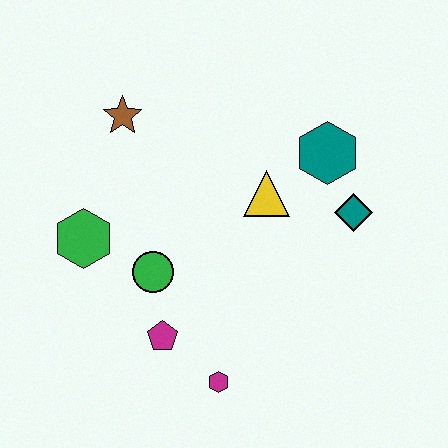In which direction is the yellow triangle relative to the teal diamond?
The yellow triangle is to the left of the teal diamond.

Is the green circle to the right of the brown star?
Yes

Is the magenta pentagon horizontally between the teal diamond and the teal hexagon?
No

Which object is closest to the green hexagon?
The green circle is closest to the green hexagon.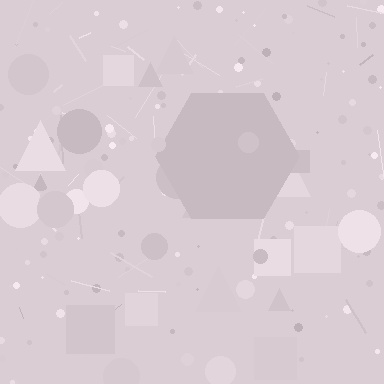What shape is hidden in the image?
A hexagon is hidden in the image.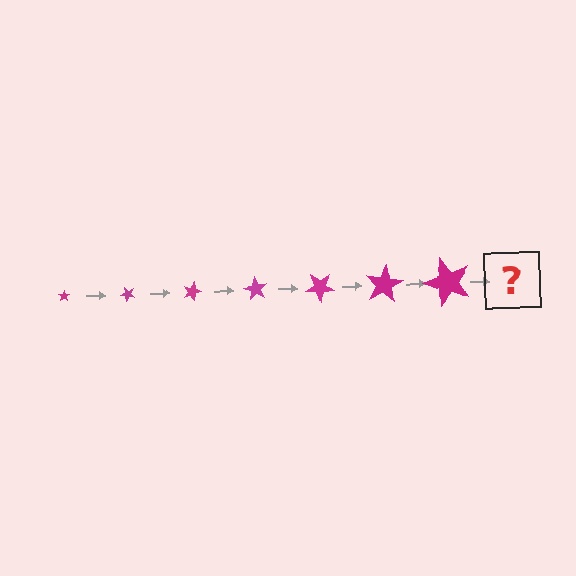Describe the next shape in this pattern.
It should be a star, larger than the previous one and rotated 315 degrees from the start.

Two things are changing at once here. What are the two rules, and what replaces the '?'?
The two rules are that the star grows larger each step and it rotates 45 degrees each step. The '?' should be a star, larger than the previous one and rotated 315 degrees from the start.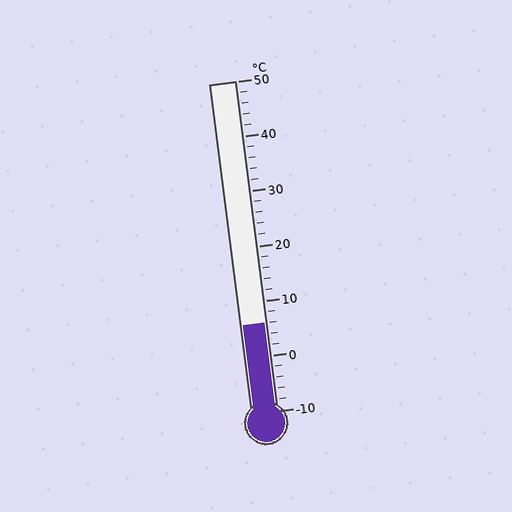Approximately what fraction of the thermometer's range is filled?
The thermometer is filled to approximately 25% of its range.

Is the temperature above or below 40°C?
The temperature is below 40°C.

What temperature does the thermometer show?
The thermometer shows approximately 6°C.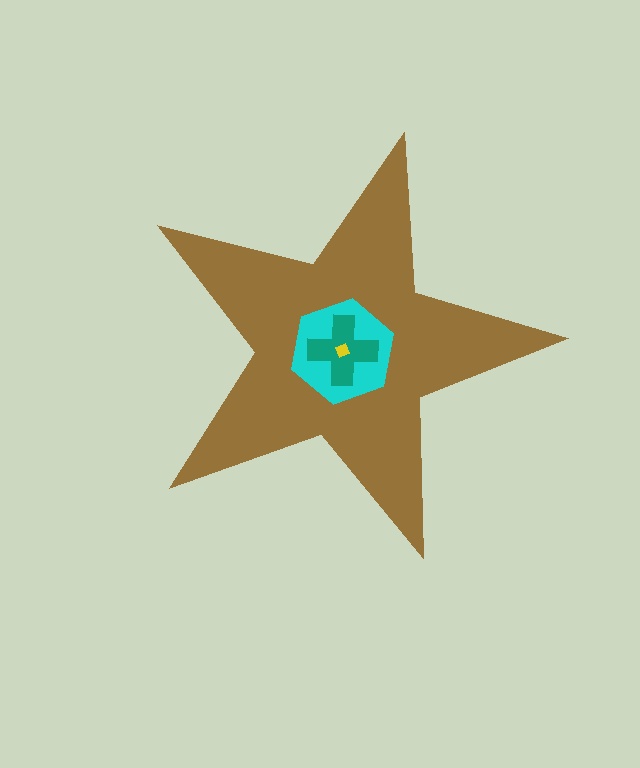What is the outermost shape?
The brown star.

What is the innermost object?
The yellow diamond.